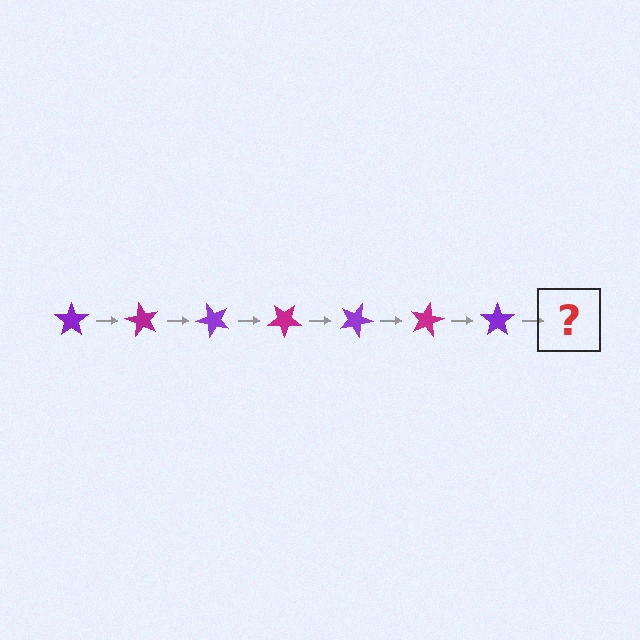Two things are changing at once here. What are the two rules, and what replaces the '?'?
The two rules are that it rotates 60 degrees each step and the color cycles through purple and magenta. The '?' should be a magenta star, rotated 420 degrees from the start.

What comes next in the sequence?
The next element should be a magenta star, rotated 420 degrees from the start.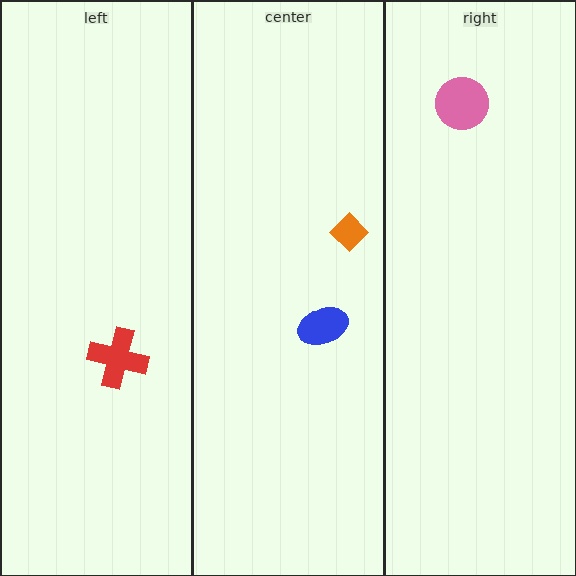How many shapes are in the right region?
1.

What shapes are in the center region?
The blue ellipse, the orange diamond.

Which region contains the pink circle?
The right region.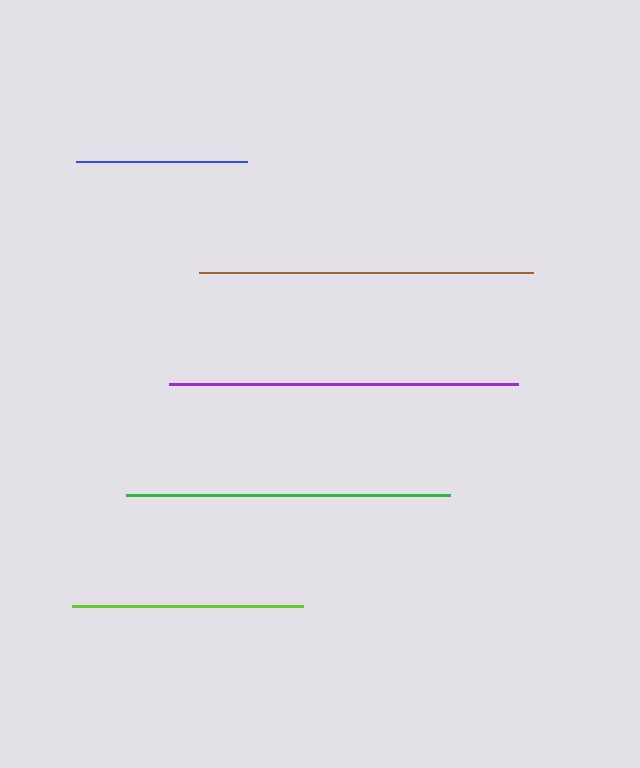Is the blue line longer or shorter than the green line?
The green line is longer than the blue line.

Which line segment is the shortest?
The blue line is the shortest at approximately 171 pixels.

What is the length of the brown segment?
The brown segment is approximately 334 pixels long.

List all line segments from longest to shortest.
From longest to shortest: purple, brown, green, lime, blue.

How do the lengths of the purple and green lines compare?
The purple and green lines are approximately the same length.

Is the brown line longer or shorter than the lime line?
The brown line is longer than the lime line.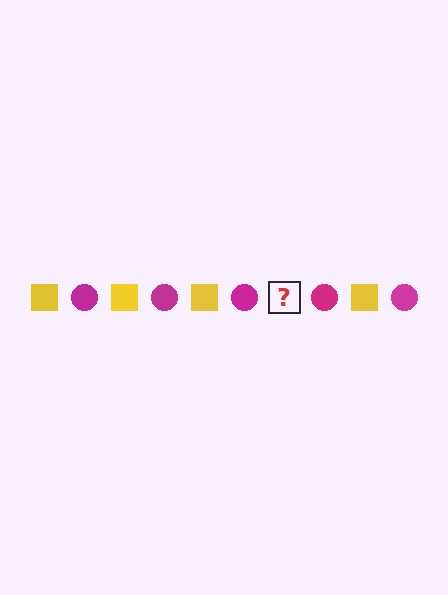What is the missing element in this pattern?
The missing element is a yellow square.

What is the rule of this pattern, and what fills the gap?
The rule is that the pattern alternates between yellow square and magenta circle. The gap should be filled with a yellow square.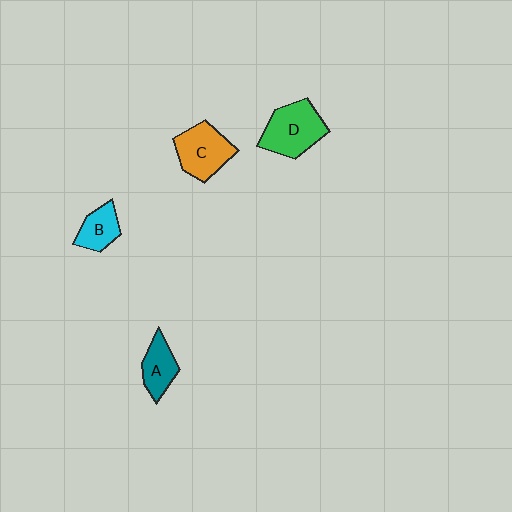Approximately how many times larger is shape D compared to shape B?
Approximately 1.8 times.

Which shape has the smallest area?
Shape B (cyan).